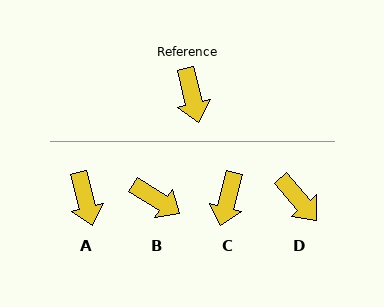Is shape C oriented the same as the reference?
No, it is off by about 28 degrees.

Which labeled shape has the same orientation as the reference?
A.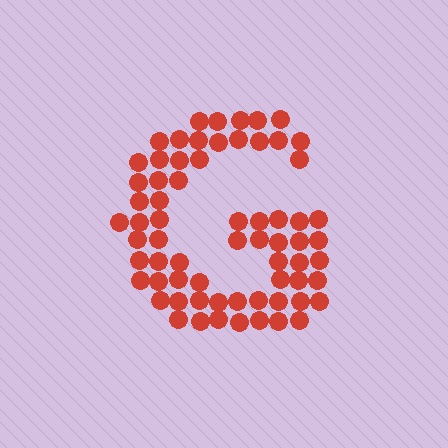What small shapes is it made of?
It is made of small circles.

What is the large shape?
The large shape is the letter G.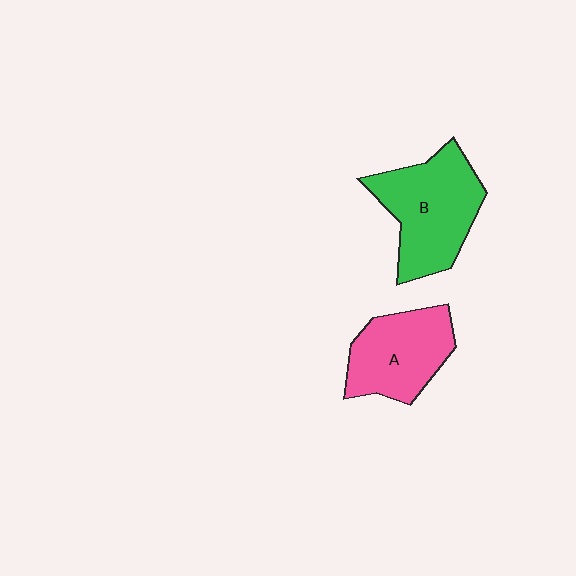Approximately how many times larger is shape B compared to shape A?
Approximately 1.2 times.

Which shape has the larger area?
Shape B (green).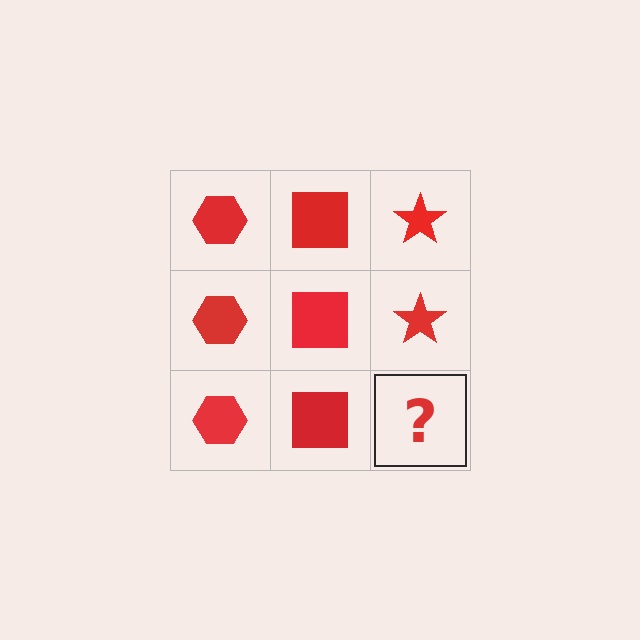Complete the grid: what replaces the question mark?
The question mark should be replaced with a red star.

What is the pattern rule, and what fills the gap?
The rule is that each column has a consistent shape. The gap should be filled with a red star.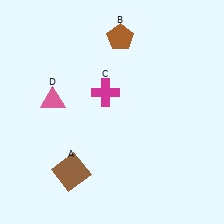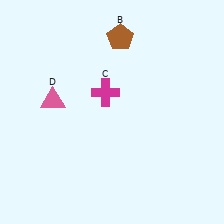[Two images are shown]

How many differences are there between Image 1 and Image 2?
There is 1 difference between the two images.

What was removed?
The brown square (A) was removed in Image 2.